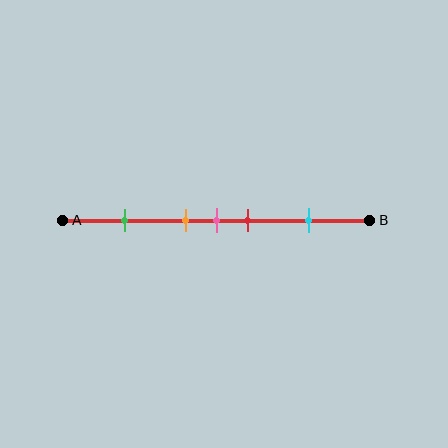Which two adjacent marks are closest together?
The orange and pink marks are the closest adjacent pair.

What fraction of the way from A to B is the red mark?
The red mark is approximately 60% (0.6) of the way from A to B.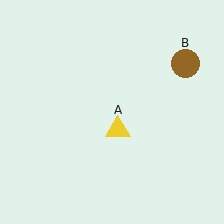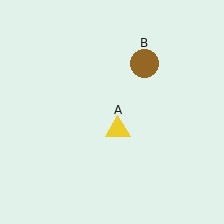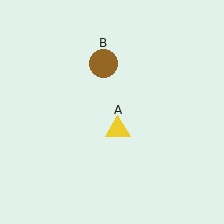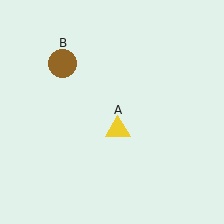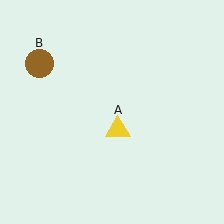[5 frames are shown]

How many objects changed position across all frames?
1 object changed position: brown circle (object B).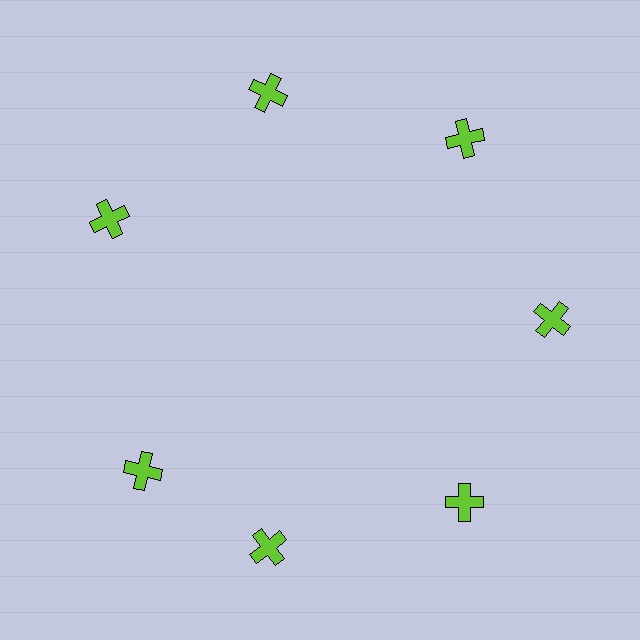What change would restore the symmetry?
The symmetry would be restored by rotating it back into even spacing with its neighbors so that all 7 crosses sit at equal angles and equal distance from the center.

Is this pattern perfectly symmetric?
No. The 7 lime crosses are arranged in a ring, but one element near the 8 o'clock position is rotated out of alignment along the ring, breaking the 7-fold rotational symmetry.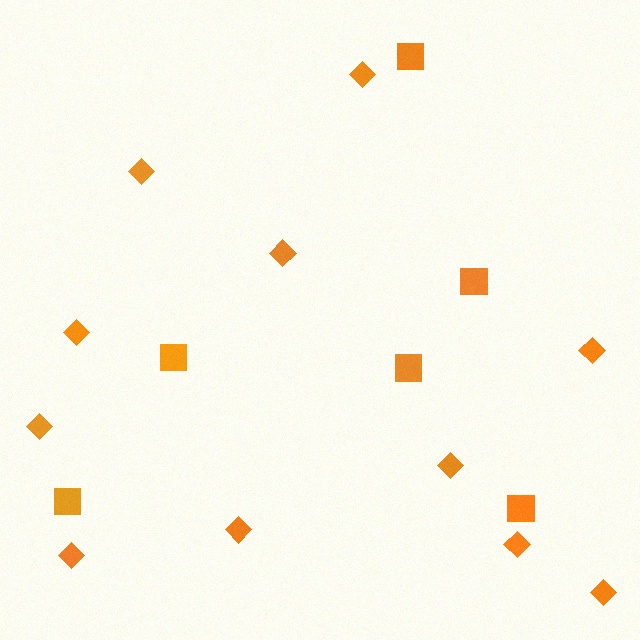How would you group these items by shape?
There are 2 groups: one group of diamonds (11) and one group of squares (6).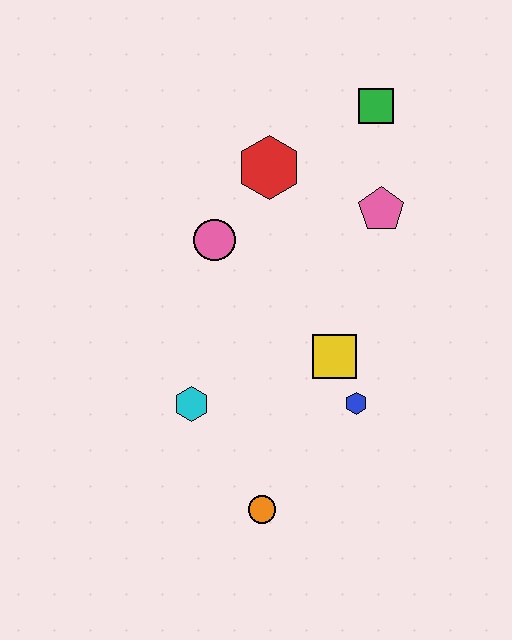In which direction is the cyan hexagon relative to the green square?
The cyan hexagon is below the green square.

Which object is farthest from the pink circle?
The orange circle is farthest from the pink circle.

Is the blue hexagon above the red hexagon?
No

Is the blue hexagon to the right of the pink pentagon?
No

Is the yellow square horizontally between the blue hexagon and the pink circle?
Yes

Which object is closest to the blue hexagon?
The yellow square is closest to the blue hexagon.